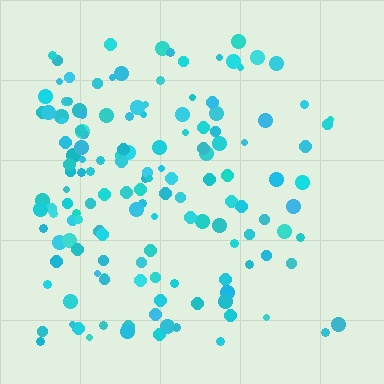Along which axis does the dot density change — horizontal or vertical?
Horizontal.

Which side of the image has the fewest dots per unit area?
The right.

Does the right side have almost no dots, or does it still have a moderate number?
Still a moderate number, just noticeably fewer than the left.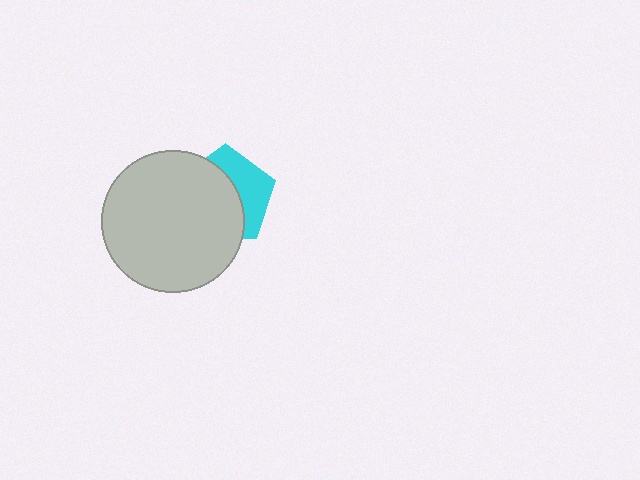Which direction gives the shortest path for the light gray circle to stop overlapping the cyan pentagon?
Moving left gives the shortest separation.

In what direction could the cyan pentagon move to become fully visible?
The cyan pentagon could move right. That would shift it out from behind the light gray circle entirely.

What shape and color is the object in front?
The object in front is a light gray circle.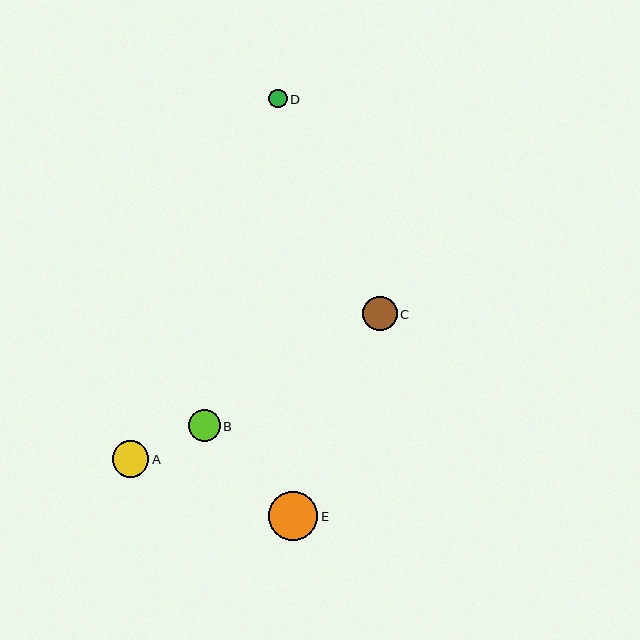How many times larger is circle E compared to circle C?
Circle E is approximately 1.4 times the size of circle C.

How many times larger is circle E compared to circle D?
Circle E is approximately 2.7 times the size of circle D.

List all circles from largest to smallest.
From largest to smallest: E, A, C, B, D.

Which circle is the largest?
Circle E is the largest with a size of approximately 49 pixels.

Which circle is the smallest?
Circle D is the smallest with a size of approximately 18 pixels.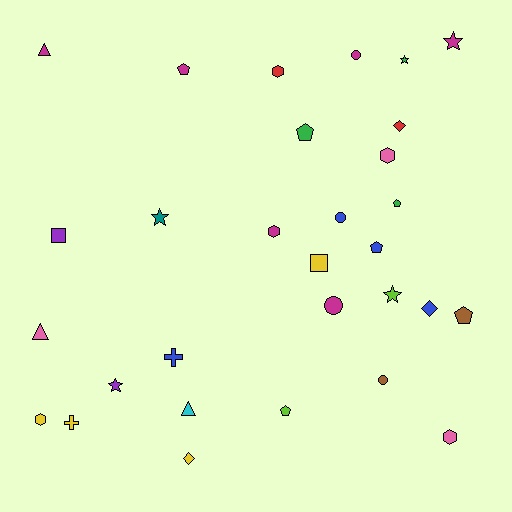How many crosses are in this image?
There are 2 crosses.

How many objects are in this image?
There are 30 objects.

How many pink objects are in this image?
There are 3 pink objects.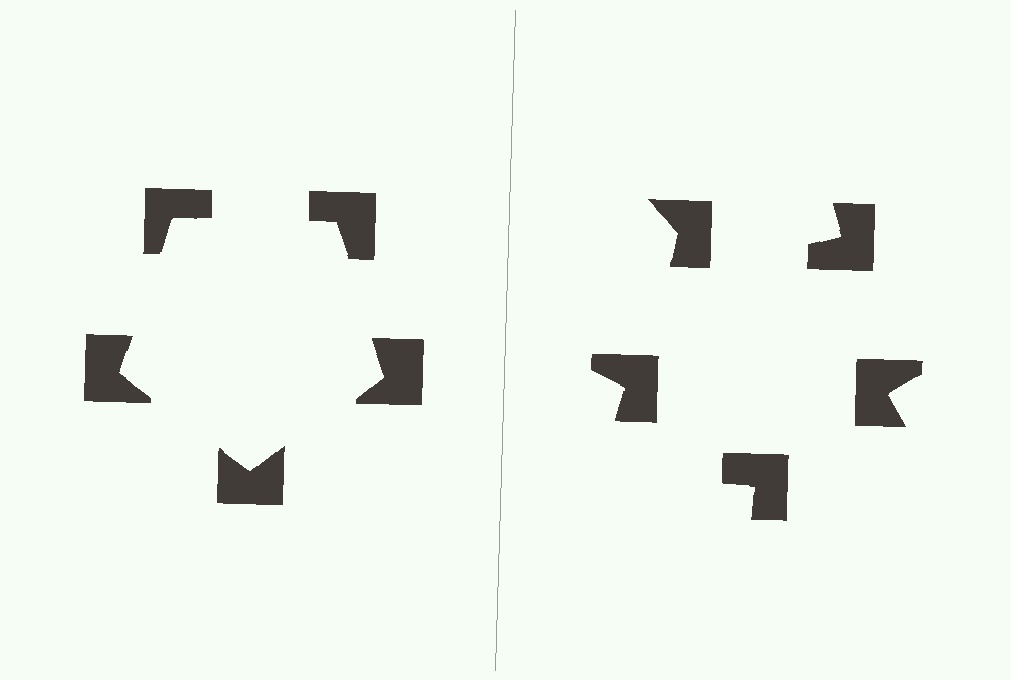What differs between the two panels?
The notched squares are positioned identically on both sides; only the wedge orientations differ. On the left they align to a pentagon; on the right they are misaligned.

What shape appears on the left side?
An illusory pentagon.